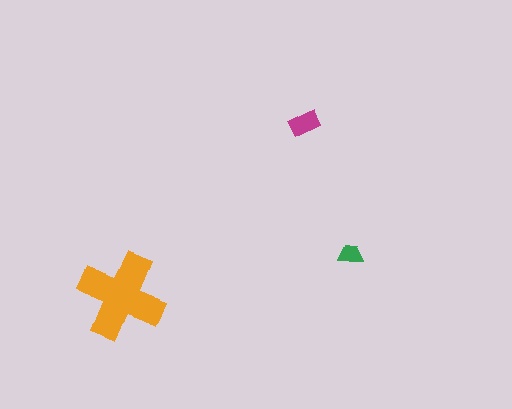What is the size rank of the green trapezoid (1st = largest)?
3rd.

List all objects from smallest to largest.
The green trapezoid, the magenta rectangle, the orange cross.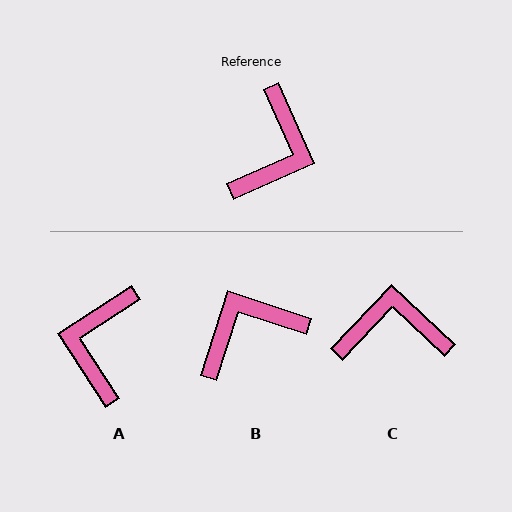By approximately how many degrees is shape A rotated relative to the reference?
Approximately 171 degrees clockwise.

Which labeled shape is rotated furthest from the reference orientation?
A, about 171 degrees away.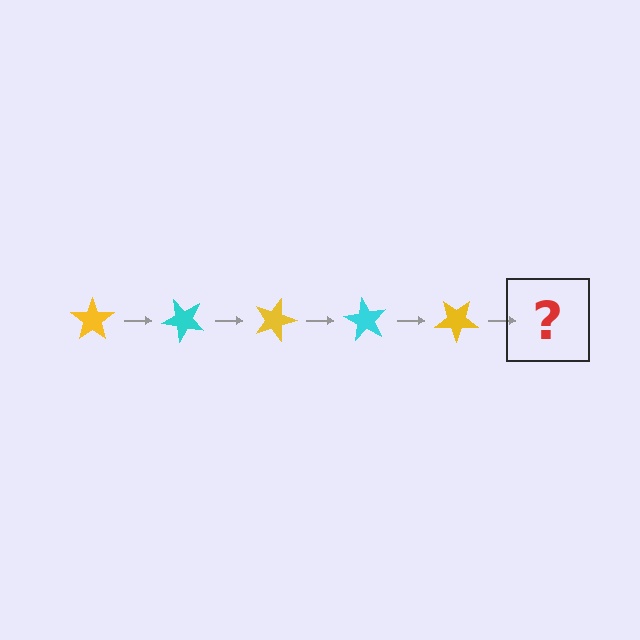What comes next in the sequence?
The next element should be a cyan star, rotated 225 degrees from the start.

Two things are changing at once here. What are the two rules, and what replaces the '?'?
The two rules are that it rotates 45 degrees each step and the color cycles through yellow and cyan. The '?' should be a cyan star, rotated 225 degrees from the start.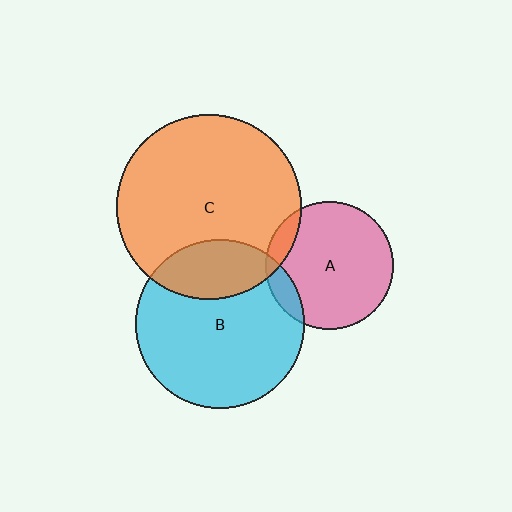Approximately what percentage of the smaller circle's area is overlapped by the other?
Approximately 10%.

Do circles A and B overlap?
Yes.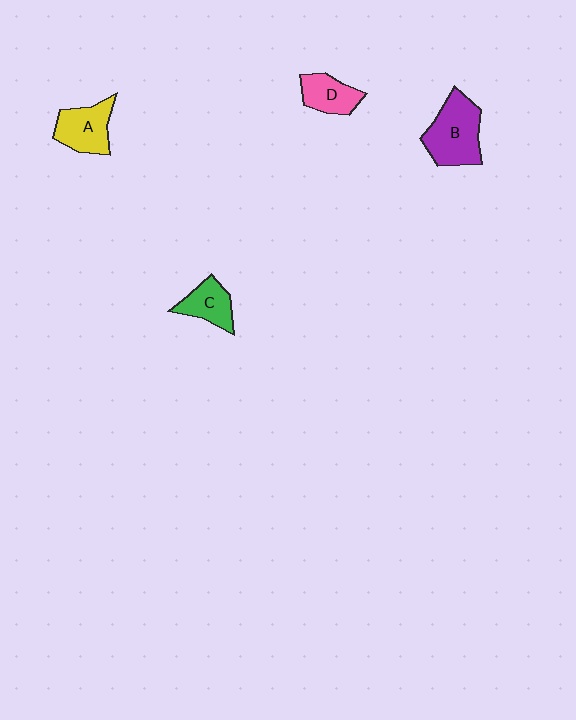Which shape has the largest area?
Shape B (purple).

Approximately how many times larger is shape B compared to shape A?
Approximately 1.3 times.